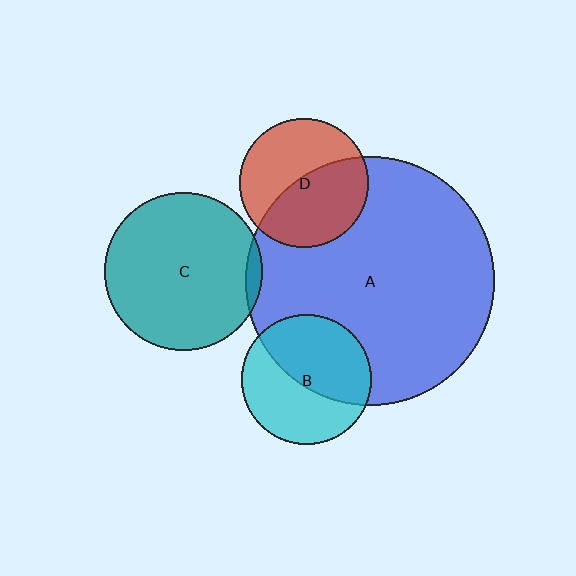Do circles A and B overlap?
Yes.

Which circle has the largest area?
Circle A (blue).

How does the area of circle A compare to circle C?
Approximately 2.5 times.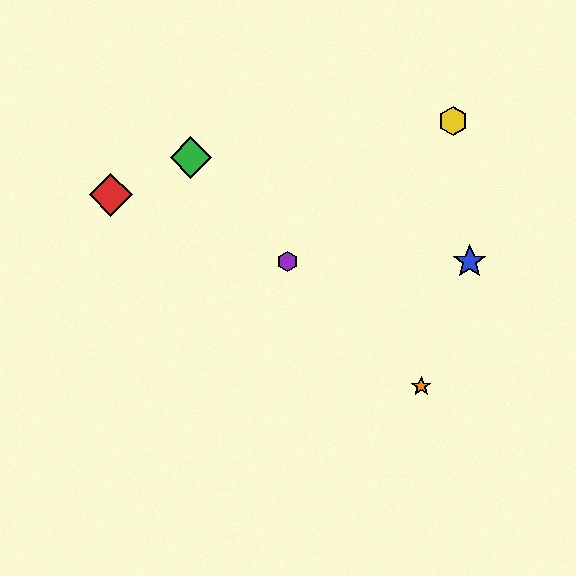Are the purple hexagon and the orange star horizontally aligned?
No, the purple hexagon is at y≈262 and the orange star is at y≈386.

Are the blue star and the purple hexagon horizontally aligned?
Yes, both are at y≈262.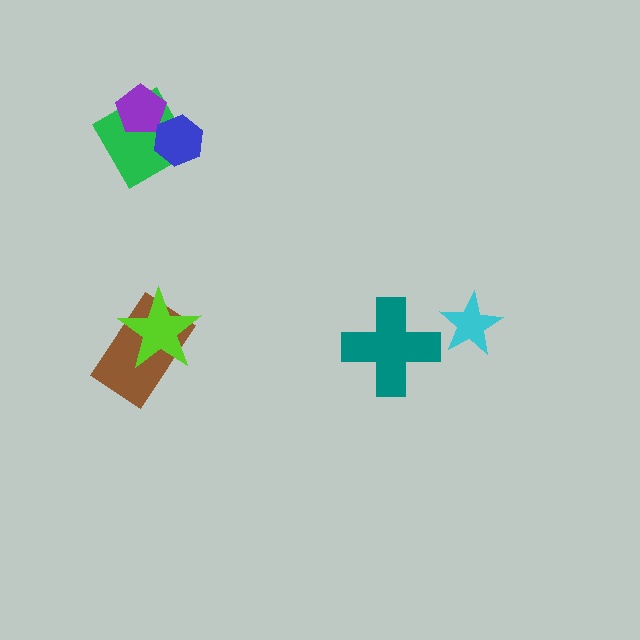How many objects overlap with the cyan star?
0 objects overlap with the cyan star.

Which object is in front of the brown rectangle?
The lime star is in front of the brown rectangle.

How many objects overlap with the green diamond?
2 objects overlap with the green diamond.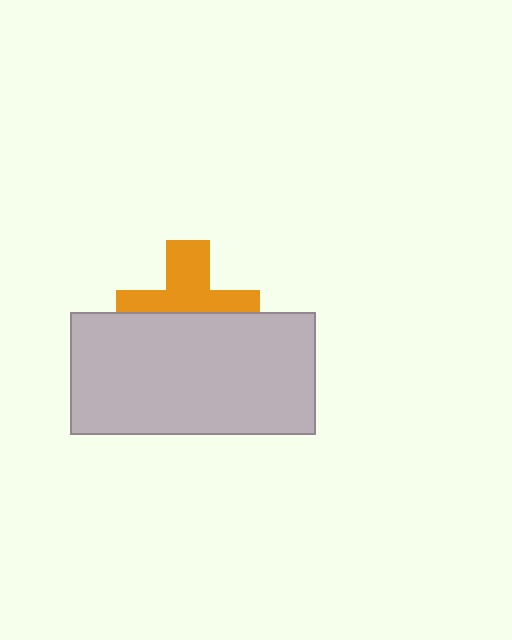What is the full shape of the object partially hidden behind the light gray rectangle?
The partially hidden object is an orange cross.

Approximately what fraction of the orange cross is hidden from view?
Roughly 50% of the orange cross is hidden behind the light gray rectangle.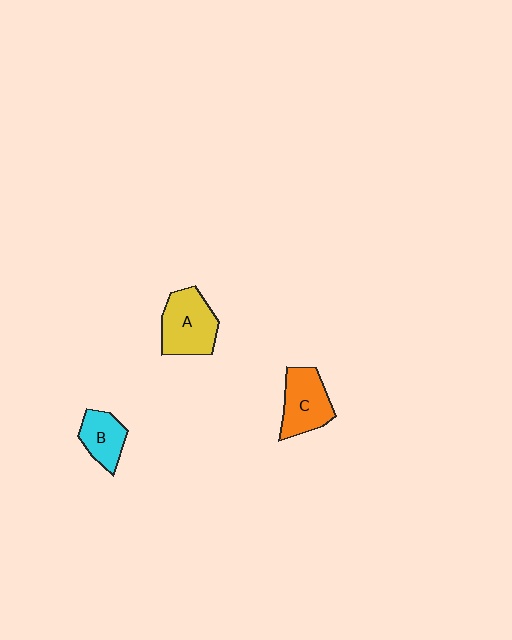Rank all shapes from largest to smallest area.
From largest to smallest: A (yellow), C (orange), B (cyan).